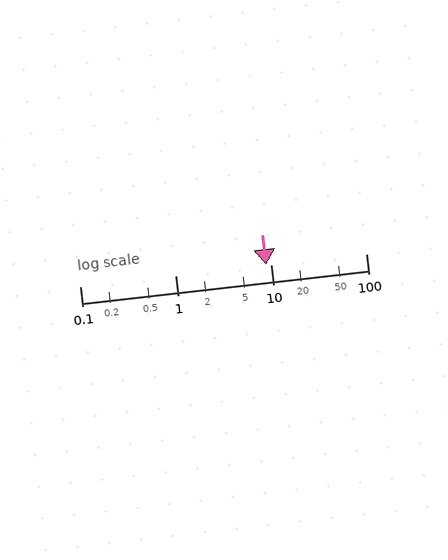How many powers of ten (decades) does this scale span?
The scale spans 3 decades, from 0.1 to 100.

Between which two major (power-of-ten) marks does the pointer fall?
The pointer is between 1 and 10.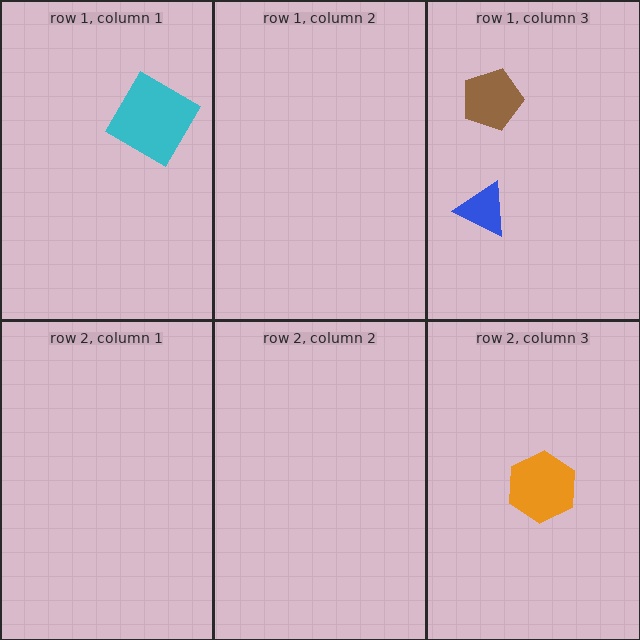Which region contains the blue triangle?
The row 1, column 3 region.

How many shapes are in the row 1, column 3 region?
2.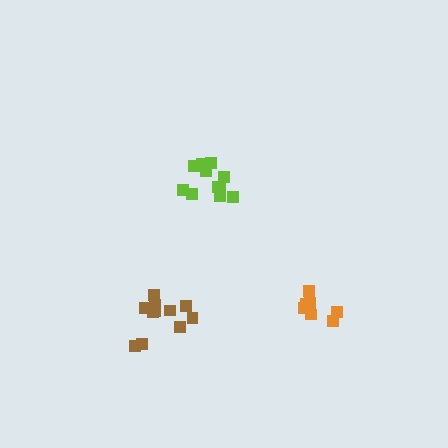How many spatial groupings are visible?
There are 3 spatial groupings.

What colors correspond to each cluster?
The clusters are colored: lime, brown, orange.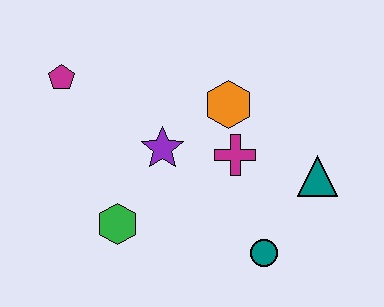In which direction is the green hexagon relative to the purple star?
The green hexagon is below the purple star.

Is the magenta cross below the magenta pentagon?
Yes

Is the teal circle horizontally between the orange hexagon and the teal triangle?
Yes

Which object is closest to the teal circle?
The teal triangle is closest to the teal circle.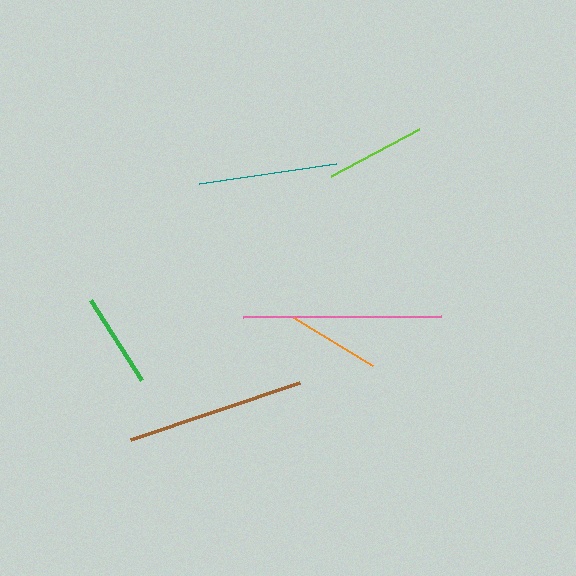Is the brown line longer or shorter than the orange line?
The brown line is longer than the orange line.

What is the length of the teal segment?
The teal segment is approximately 138 pixels long.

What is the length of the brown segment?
The brown segment is approximately 178 pixels long.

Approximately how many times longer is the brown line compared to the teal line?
The brown line is approximately 1.3 times the length of the teal line.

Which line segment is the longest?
The pink line is the longest at approximately 198 pixels.